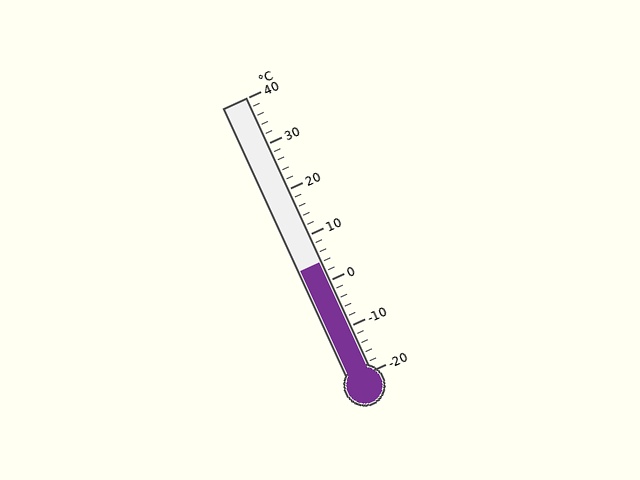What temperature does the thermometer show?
The thermometer shows approximately 4°C.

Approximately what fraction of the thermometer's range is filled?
The thermometer is filled to approximately 40% of its range.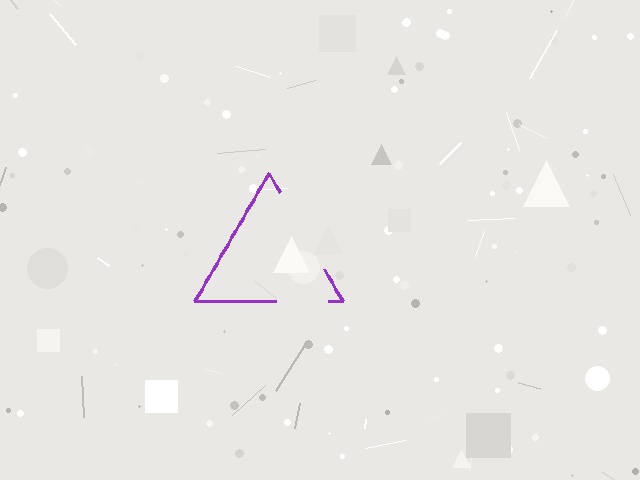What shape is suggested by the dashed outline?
The dashed outline suggests a triangle.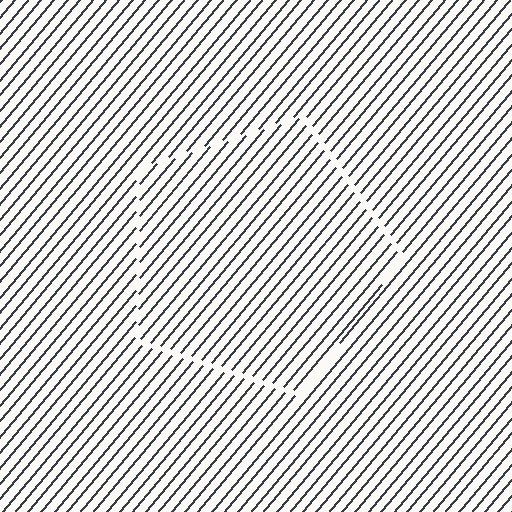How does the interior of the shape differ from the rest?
The interior of the shape contains the same grating, shifted by half a period — the contour is defined by the phase discontinuity where line-ends from the inner and outer gratings abut.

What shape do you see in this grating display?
An illusory pentagon. The interior of the shape contains the same grating, shifted by half a period — the contour is defined by the phase discontinuity where line-ends from the inner and outer gratings abut.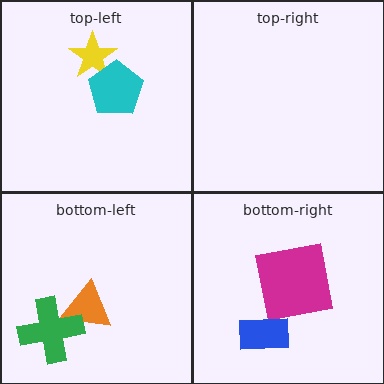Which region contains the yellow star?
The top-left region.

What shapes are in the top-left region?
The yellow star, the cyan pentagon.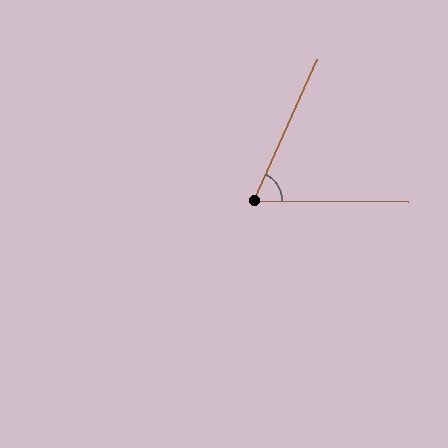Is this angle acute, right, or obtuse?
It is acute.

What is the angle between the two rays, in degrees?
Approximately 66 degrees.